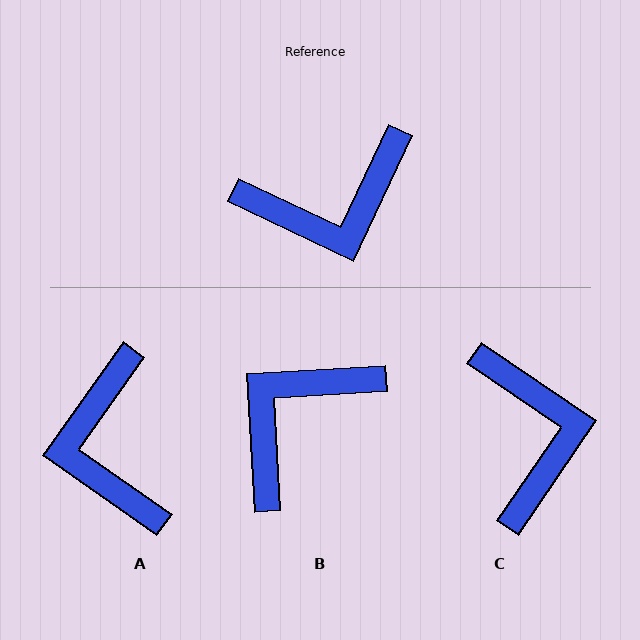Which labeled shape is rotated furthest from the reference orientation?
B, about 151 degrees away.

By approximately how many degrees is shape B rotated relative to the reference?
Approximately 151 degrees clockwise.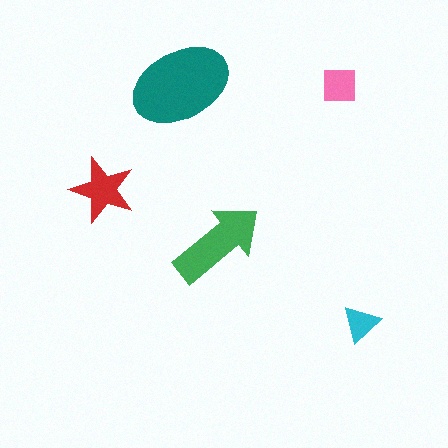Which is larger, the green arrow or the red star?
The green arrow.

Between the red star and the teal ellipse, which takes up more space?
The teal ellipse.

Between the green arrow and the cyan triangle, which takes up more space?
The green arrow.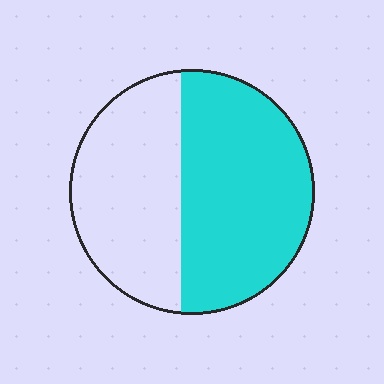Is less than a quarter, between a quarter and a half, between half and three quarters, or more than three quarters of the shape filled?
Between half and three quarters.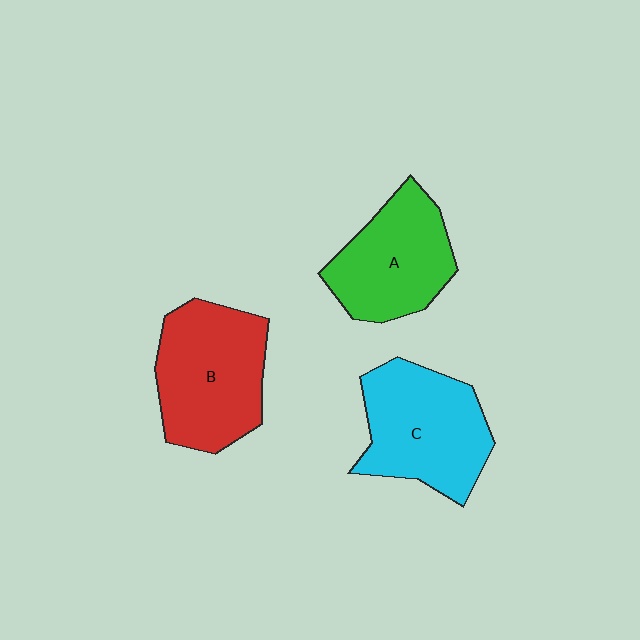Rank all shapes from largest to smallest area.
From largest to smallest: B (red), C (cyan), A (green).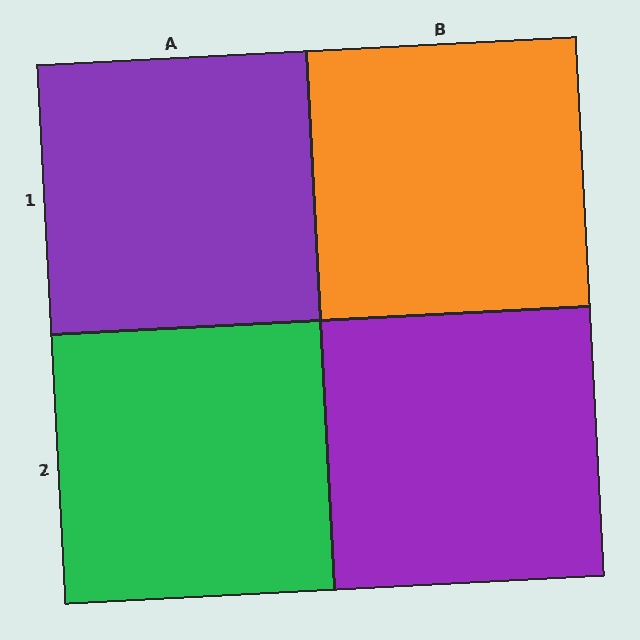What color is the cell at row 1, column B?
Orange.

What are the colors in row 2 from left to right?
Green, purple.